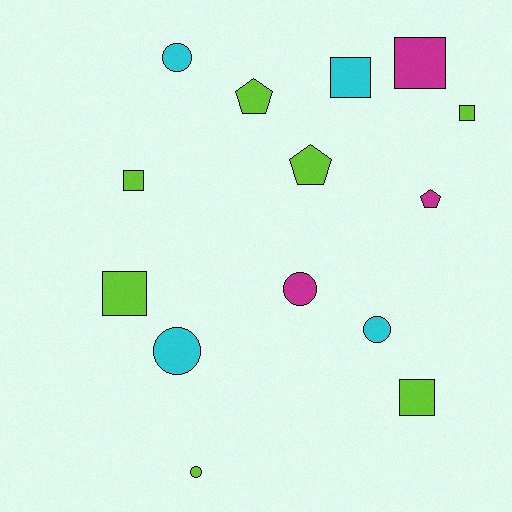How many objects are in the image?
There are 14 objects.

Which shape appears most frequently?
Square, with 6 objects.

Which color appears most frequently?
Lime, with 7 objects.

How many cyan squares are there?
There is 1 cyan square.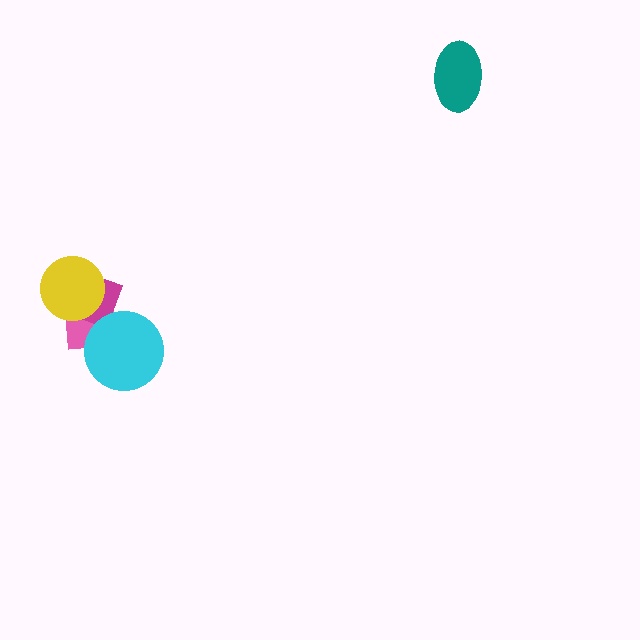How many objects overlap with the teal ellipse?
0 objects overlap with the teal ellipse.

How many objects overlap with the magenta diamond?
3 objects overlap with the magenta diamond.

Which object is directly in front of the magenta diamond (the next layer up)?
The cyan circle is directly in front of the magenta diamond.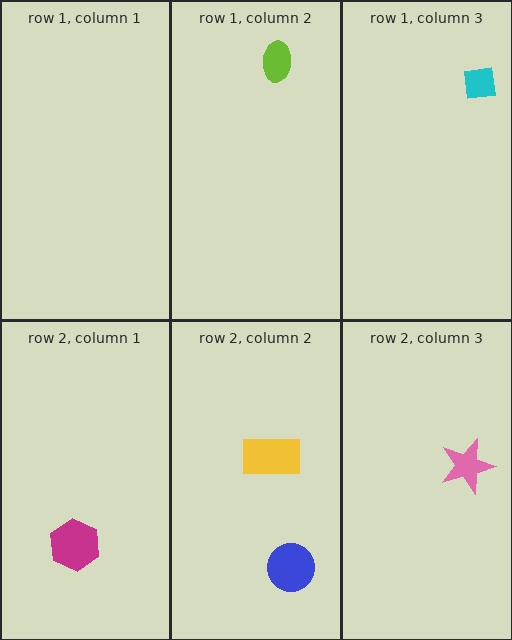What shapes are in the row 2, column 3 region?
The pink star.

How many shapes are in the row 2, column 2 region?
2.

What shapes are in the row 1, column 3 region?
The cyan square.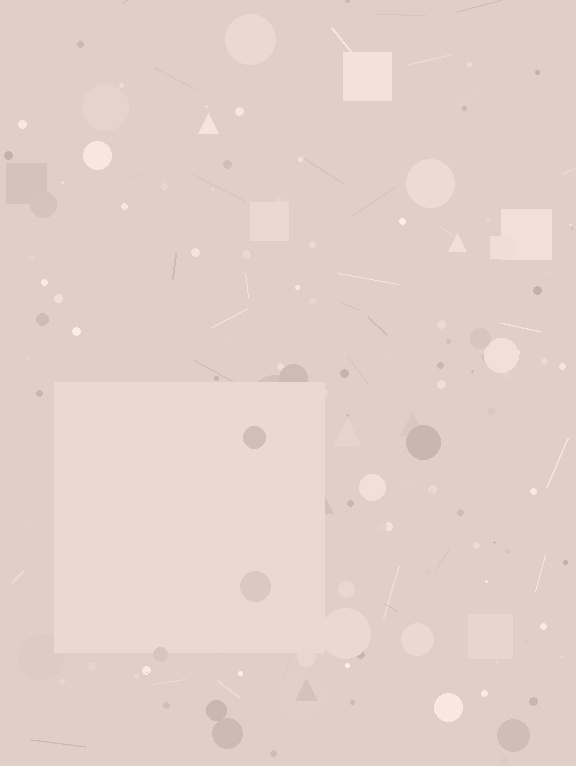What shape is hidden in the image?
A square is hidden in the image.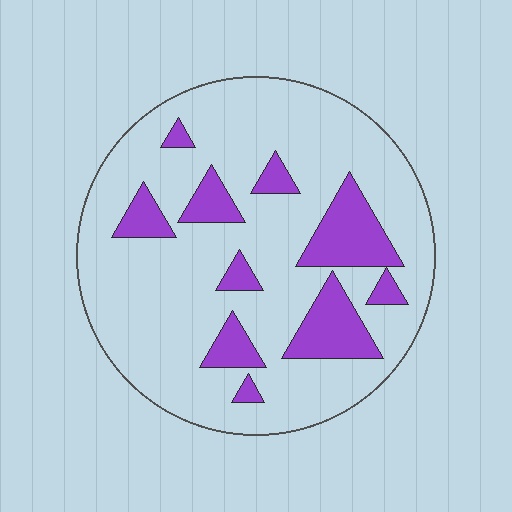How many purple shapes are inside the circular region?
10.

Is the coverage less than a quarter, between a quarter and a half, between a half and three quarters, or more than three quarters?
Less than a quarter.